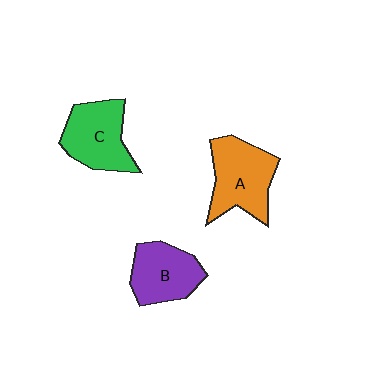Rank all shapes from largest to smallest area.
From largest to smallest: A (orange), C (green), B (purple).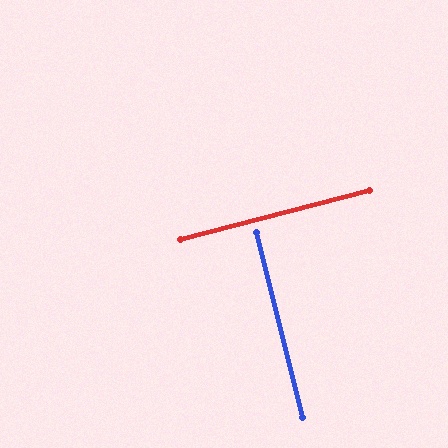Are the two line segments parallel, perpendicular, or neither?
Perpendicular — they meet at approximately 89°.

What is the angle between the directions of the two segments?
Approximately 89 degrees.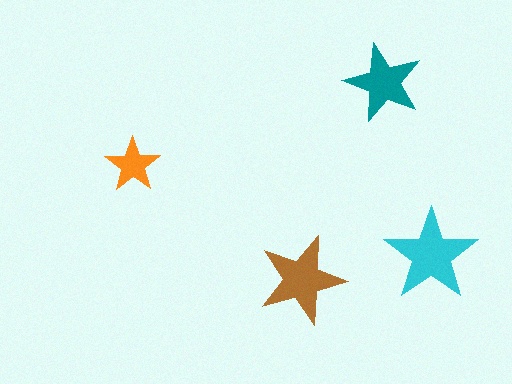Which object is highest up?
The teal star is topmost.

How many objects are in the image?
There are 4 objects in the image.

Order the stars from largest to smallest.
the cyan one, the brown one, the teal one, the orange one.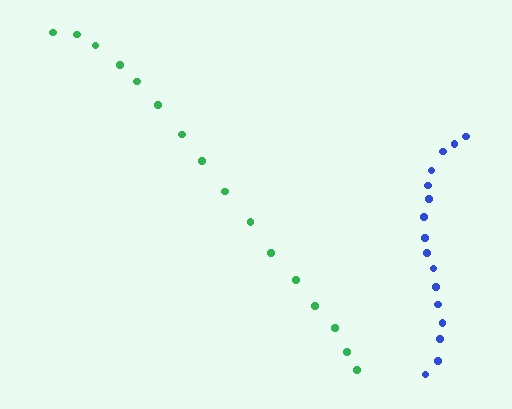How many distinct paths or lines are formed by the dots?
There are 2 distinct paths.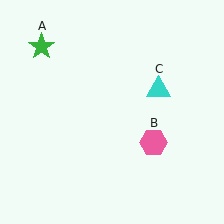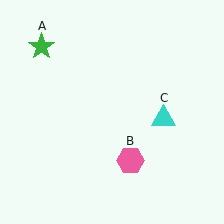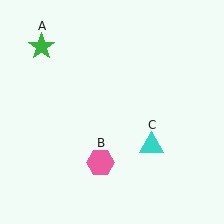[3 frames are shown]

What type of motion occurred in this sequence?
The pink hexagon (object B), cyan triangle (object C) rotated clockwise around the center of the scene.